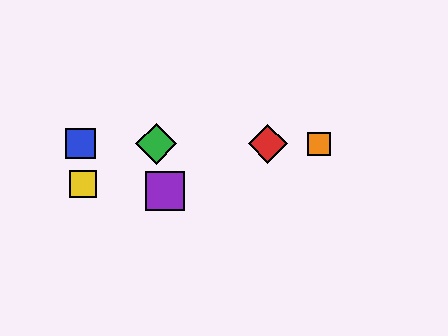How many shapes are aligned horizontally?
4 shapes (the red diamond, the blue square, the green diamond, the orange square) are aligned horizontally.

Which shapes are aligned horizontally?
The red diamond, the blue square, the green diamond, the orange square are aligned horizontally.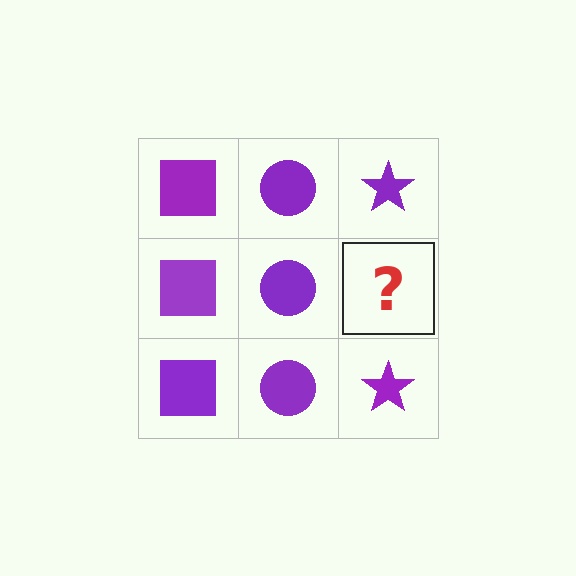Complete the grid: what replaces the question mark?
The question mark should be replaced with a purple star.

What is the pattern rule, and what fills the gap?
The rule is that each column has a consistent shape. The gap should be filled with a purple star.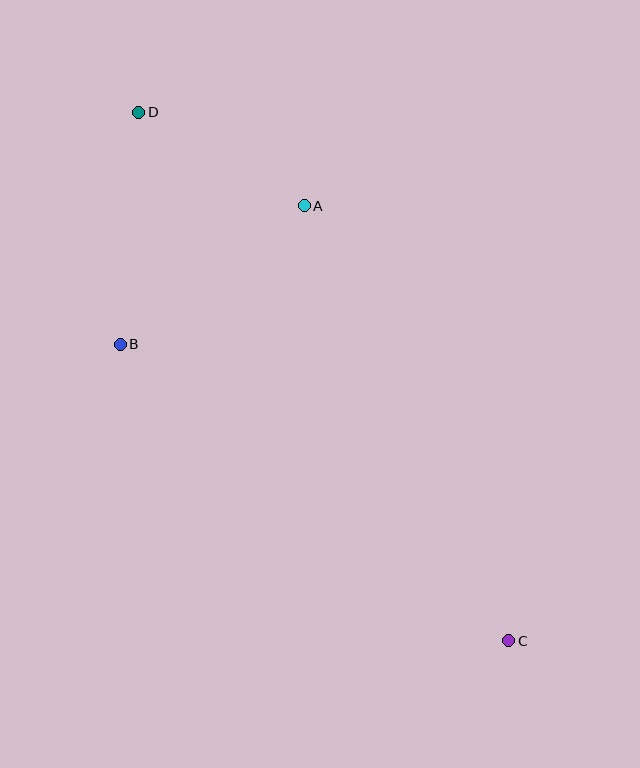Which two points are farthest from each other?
Points C and D are farthest from each other.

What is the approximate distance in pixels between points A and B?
The distance between A and B is approximately 230 pixels.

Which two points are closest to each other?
Points A and D are closest to each other.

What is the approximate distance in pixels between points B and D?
The distance between B and D is approximately 233 pixels.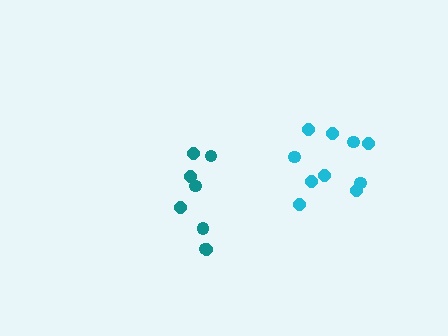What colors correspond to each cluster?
The clusters are colored: cyan, teal.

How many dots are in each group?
Group 1: 10 dots, Group 2: 8 dots (18 total).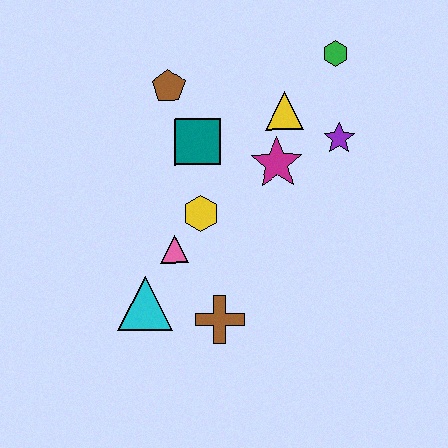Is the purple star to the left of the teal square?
No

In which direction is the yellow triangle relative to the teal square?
The yellow triangle is to the right of the teal square.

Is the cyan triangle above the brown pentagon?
No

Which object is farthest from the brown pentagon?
The brown cross is farthest from the brown pentagon.